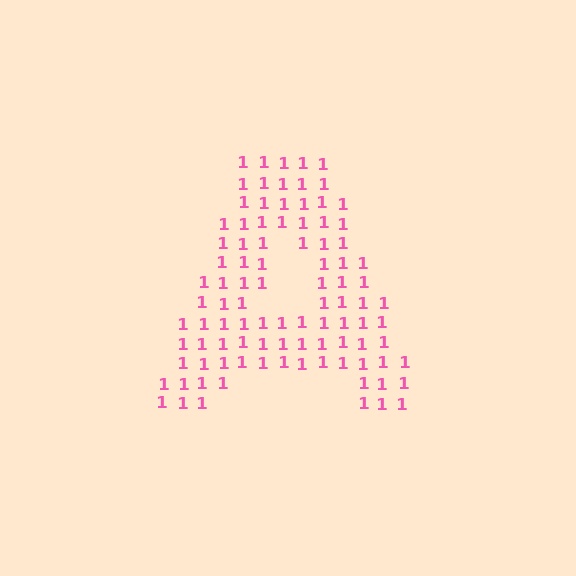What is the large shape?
The large shape is the letter A.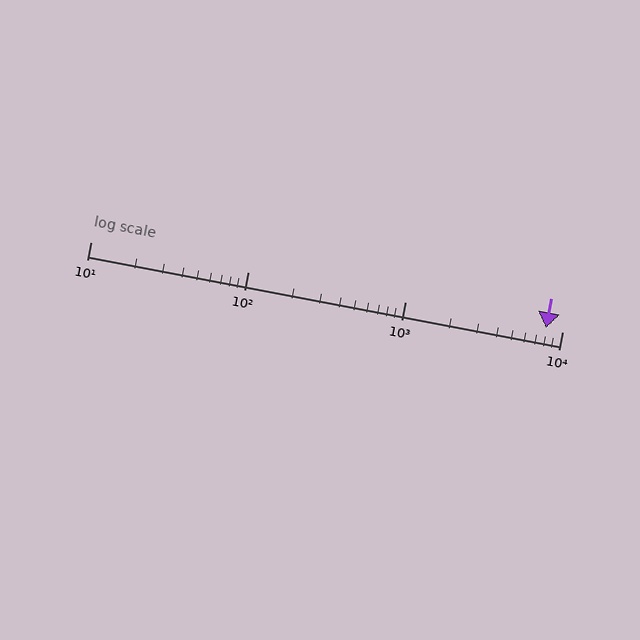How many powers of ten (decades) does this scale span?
The scale spans 3 decades, from 10 to 10000.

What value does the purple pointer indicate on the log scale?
The pointer indicates approximately 7900.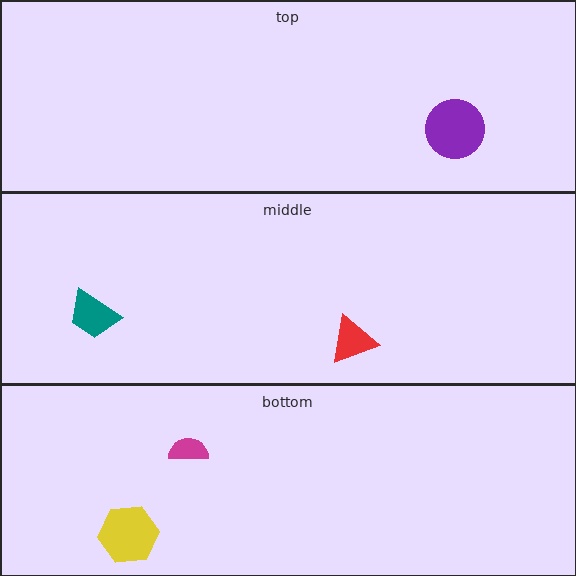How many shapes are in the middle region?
2.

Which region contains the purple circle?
The top region.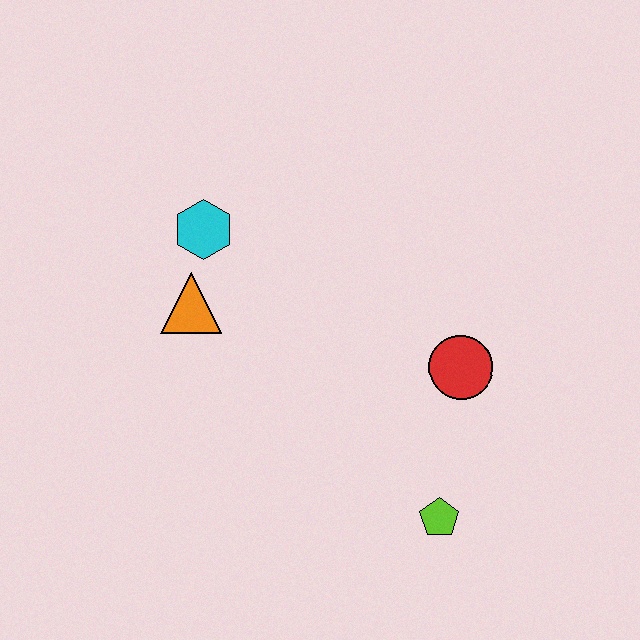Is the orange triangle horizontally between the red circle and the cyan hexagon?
No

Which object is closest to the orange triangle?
The cyan hexagon is closest to the orange triangle.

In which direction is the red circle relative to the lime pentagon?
The red circle is above the lime pentagon.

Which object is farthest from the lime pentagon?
The cyan hexagon is farthest from the lime pentagon.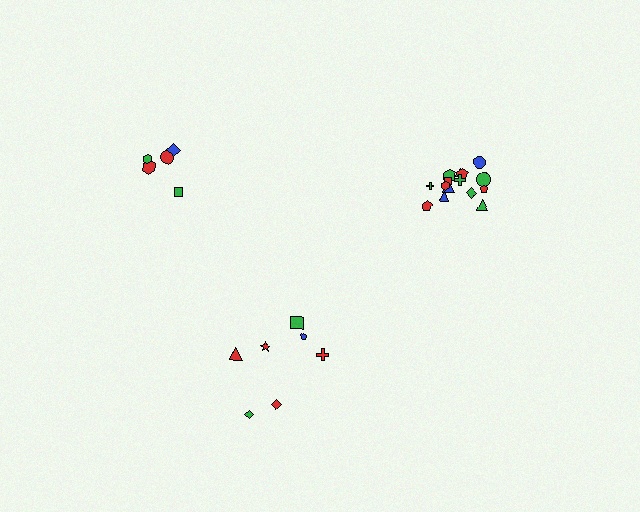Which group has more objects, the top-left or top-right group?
The top-right group.